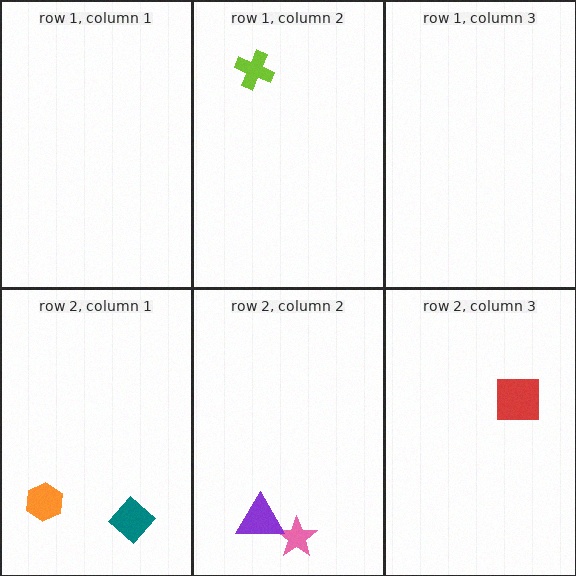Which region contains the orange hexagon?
The row 2, column 1 region.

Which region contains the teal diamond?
The row 2, column 1 region.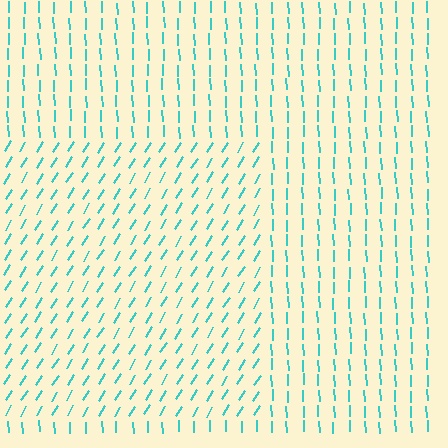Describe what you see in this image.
The image is filled with small cyan line segments. A rectangle region in the image has lines oriented differently from the surrounding lines, creating a visible texture boundary.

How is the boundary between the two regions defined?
The boundary is defined purely by a change in line orientation (approximately 35 degrees difference). All lines are the same color and thickness.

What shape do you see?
I see a rectangle.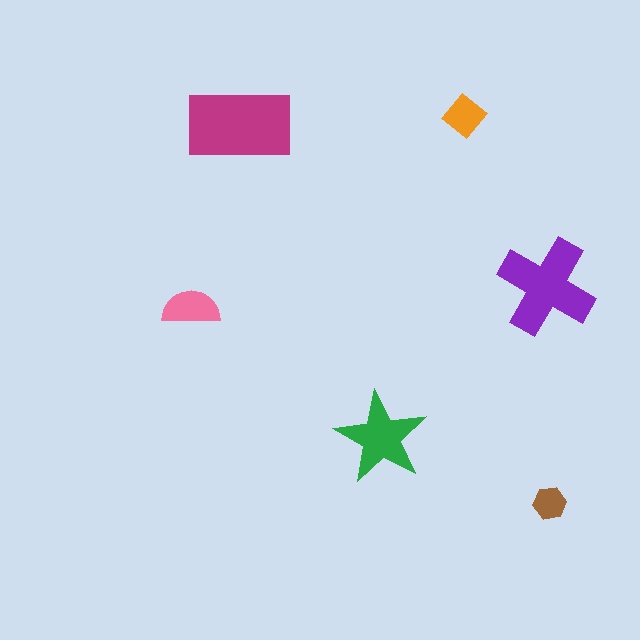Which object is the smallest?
The brown hexagon.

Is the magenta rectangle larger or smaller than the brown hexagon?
Larger.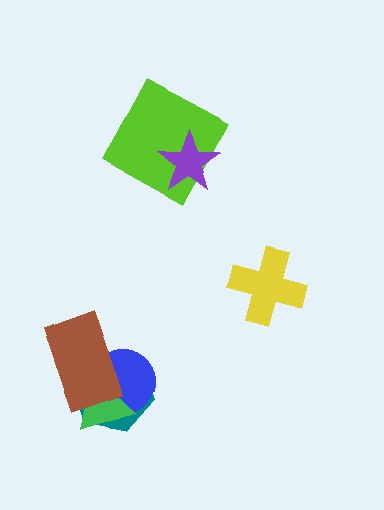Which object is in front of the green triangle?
The brown rectangle is in front of the green triangle.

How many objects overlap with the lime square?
1 object overlaps with the lime square.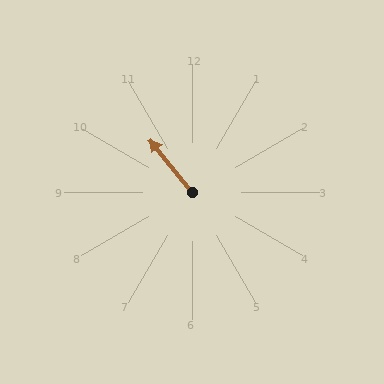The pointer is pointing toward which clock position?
Roughly 11 o'clock.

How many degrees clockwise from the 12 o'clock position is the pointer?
Approximately 321 degrees.